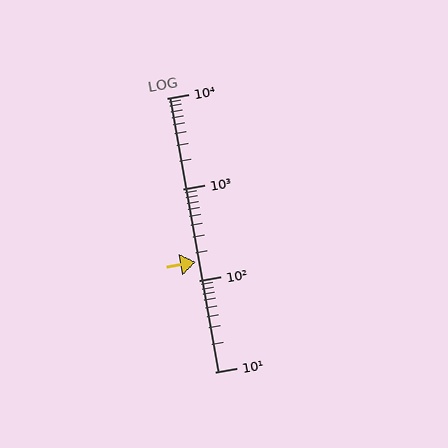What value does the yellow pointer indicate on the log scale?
The pointer indicates approximately 160.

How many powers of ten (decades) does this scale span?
The scale spans 3 decades, from 10 to 10000.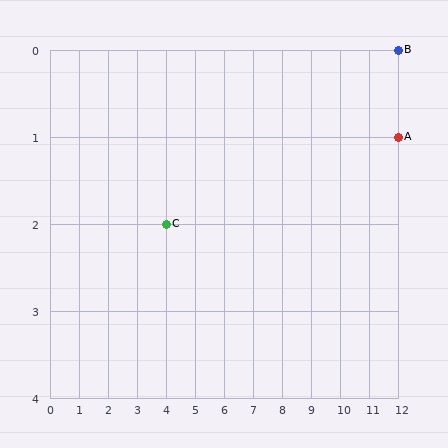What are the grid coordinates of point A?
Point A is at grid coordinates (12, 1).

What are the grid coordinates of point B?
Point B is at grid coordinates (12, 0).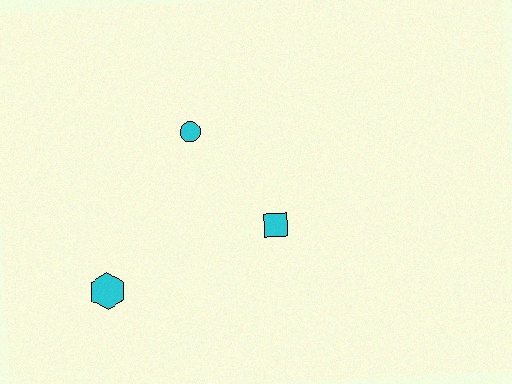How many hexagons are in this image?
There is 1 hexagon.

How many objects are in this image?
There are 3 objects.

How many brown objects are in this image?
There are no brown objects.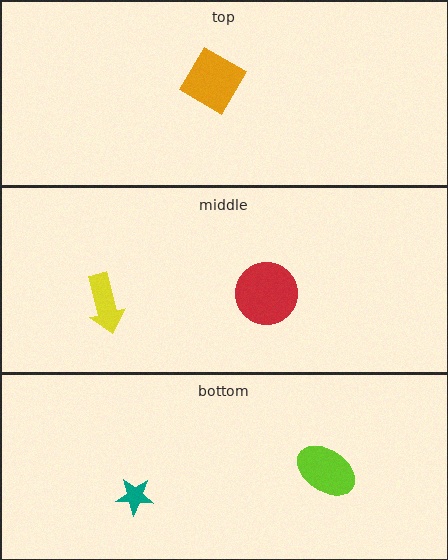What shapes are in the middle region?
The yellow arrow, the red circle.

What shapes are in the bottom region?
The lime ellipse, the teal star.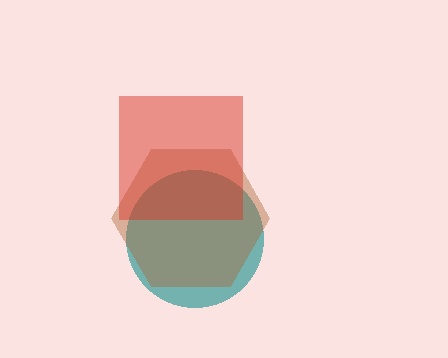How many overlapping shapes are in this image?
There are 3 overlapping shapes in the image.